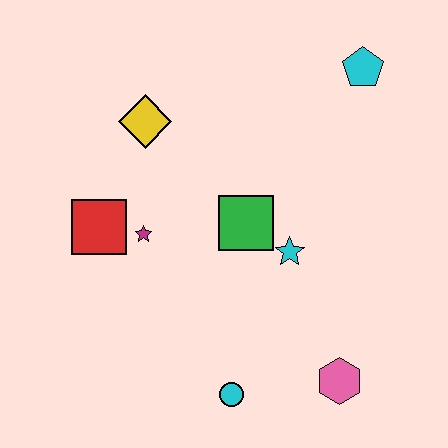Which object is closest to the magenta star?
The red square is closest to the magenta star.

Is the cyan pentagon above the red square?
Yes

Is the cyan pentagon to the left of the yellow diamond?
No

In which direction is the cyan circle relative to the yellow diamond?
The cyan circle is below the yellow diamond.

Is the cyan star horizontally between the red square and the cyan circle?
No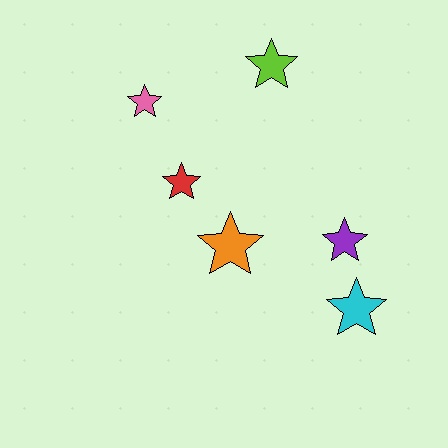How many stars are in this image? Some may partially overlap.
There are 6 stars.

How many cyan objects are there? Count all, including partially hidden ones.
There is 1 cyan object.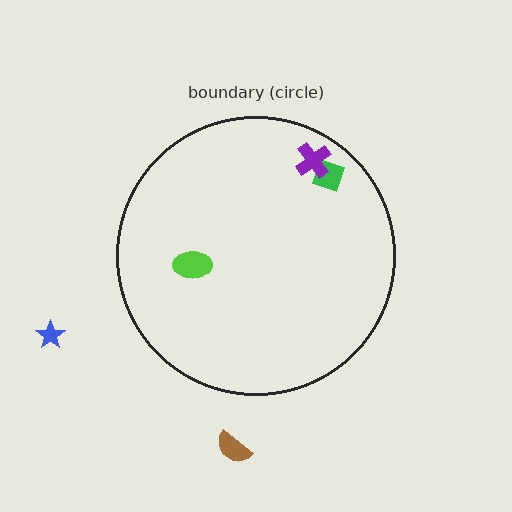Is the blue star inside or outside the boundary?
Outside.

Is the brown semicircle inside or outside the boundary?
Outside.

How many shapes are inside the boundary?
3 inside, 2 outside.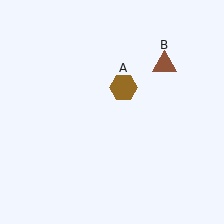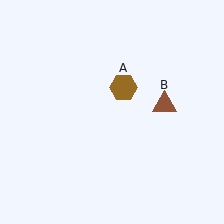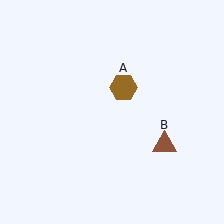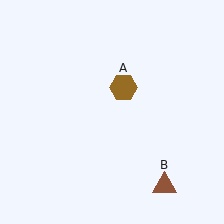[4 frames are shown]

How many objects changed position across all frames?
1 object changed position: brown triangle (object B).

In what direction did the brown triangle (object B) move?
The brown triangle (object B) moved down.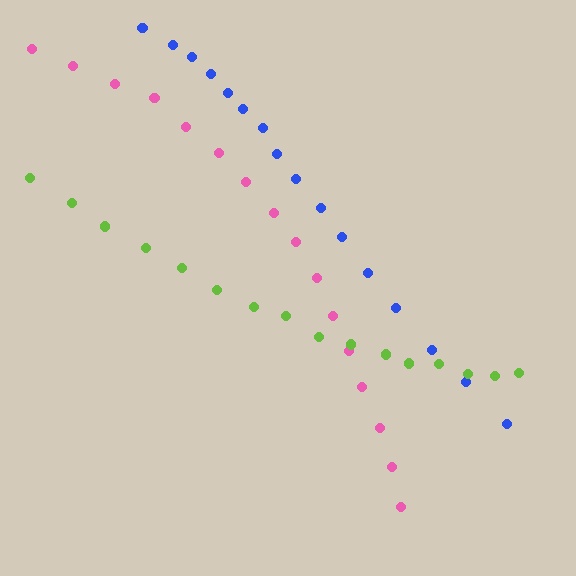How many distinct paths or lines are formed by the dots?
There are 3 distinct paths.